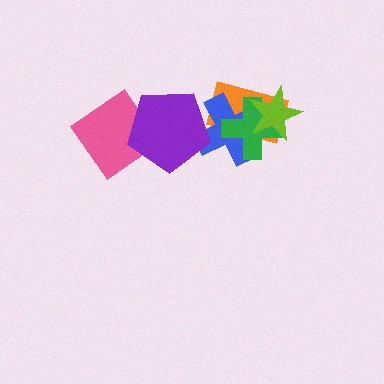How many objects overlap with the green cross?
3 objects overlap with the green cross.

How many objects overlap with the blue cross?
4 objects overlap with the blue cross.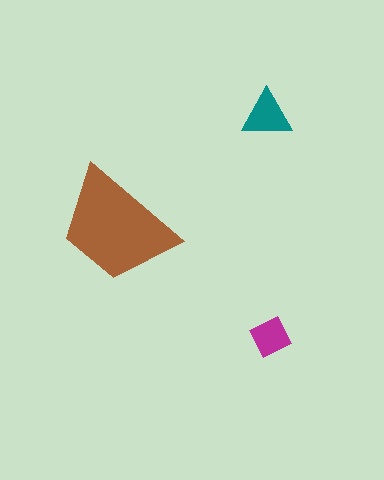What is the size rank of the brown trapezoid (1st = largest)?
1st.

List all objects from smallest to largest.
The magenta square, the teal triangle, the brown trapezoid.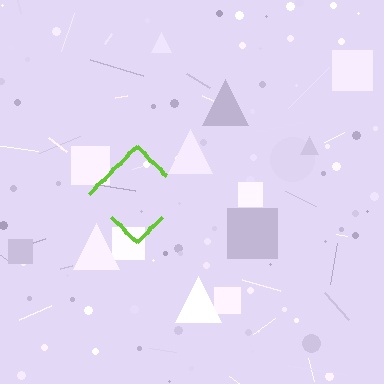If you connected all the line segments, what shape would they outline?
They would outline a diamond.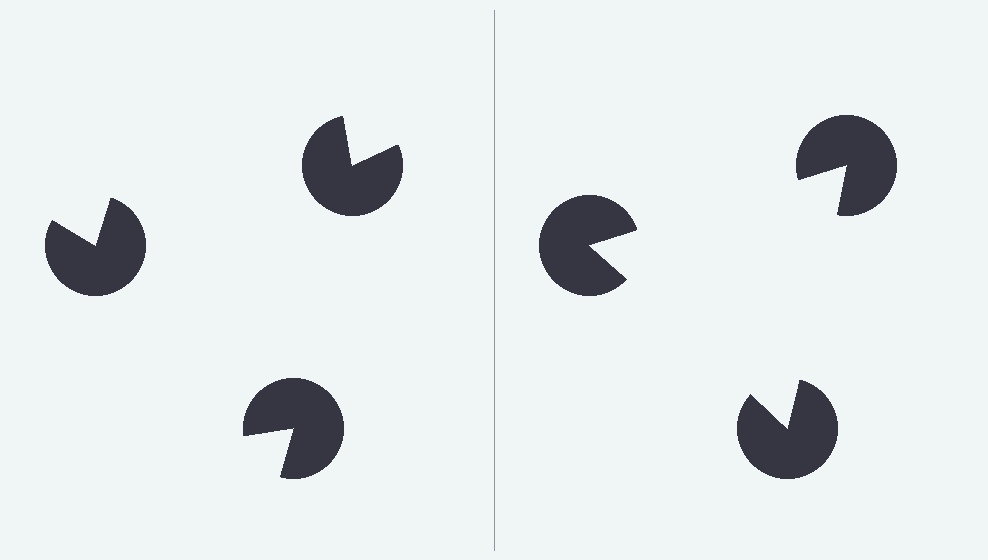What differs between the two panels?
The pac-man discs are positioned identically on both sides; only the wedge orientations differ. On the right they align to a triangle; on the left they are misaligned.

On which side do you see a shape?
An illusory triangle appears on the right side. On the left side the wedge cuts are rotated, so no coherent shape forms.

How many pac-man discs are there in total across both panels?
6 — 3 on each side.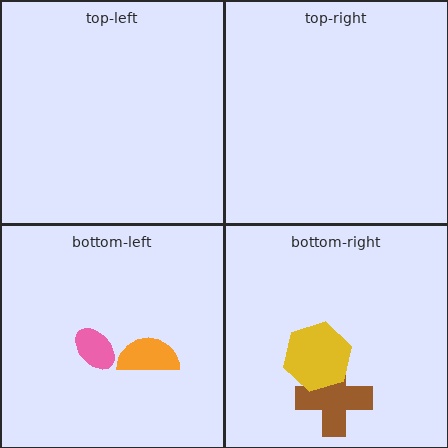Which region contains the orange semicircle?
The bottom-left region.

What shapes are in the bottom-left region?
The pink ellipse, the orange semicircle.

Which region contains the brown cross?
The bottom-right region.